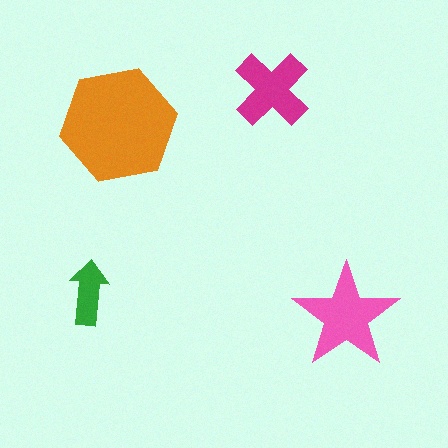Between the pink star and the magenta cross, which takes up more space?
The pink star.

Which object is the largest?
The orange hexagon.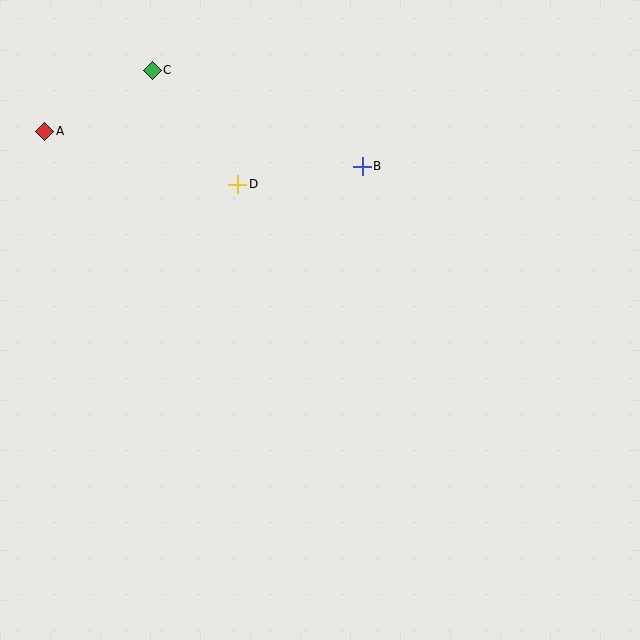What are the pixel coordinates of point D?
Point D is at (238, 184).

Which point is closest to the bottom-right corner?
Point B is closest to the bottom-right corner.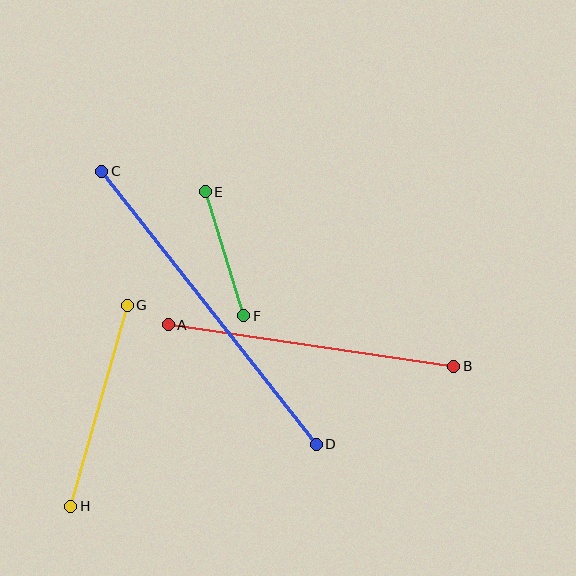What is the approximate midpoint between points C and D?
The midpoint is at approximately (209, 308) pixels.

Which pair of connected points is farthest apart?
Points C and D are farthest apart.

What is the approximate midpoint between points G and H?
The midpoint is at approximately (99, 406) pixels.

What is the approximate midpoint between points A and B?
The midpoint is at approximately (311, 346) pixels.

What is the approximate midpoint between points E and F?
The midpoint is at approximately (224, 254) pixels.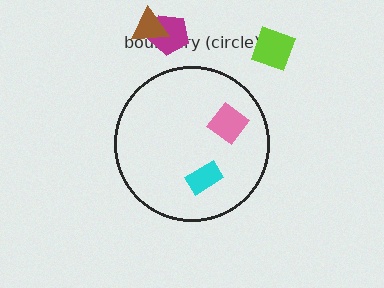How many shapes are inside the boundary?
2 inside, 3 outside.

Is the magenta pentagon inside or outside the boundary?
Outside.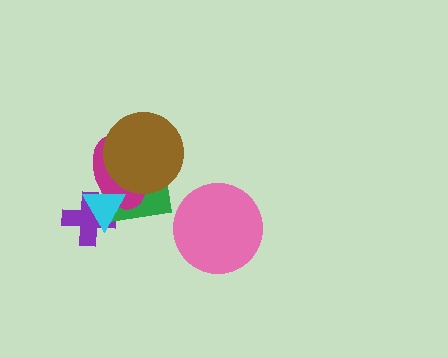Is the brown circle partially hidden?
No, no other shape covers it.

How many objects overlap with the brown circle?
2 objects overlap with the brown circle.